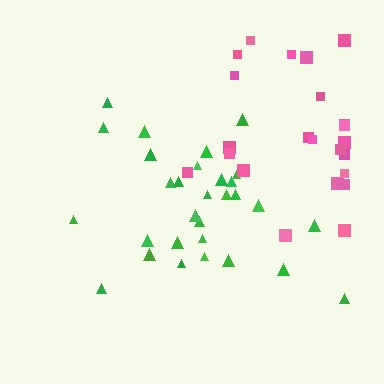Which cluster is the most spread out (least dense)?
Pink.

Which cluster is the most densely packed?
Green.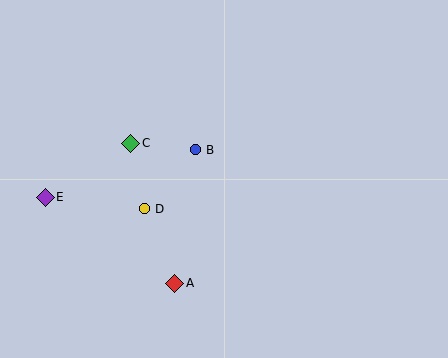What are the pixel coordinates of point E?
Point E is at (45, 197).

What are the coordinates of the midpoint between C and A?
The midpoint between C and A is at (153, 213).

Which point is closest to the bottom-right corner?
Point A is closest to the bottom-right corner.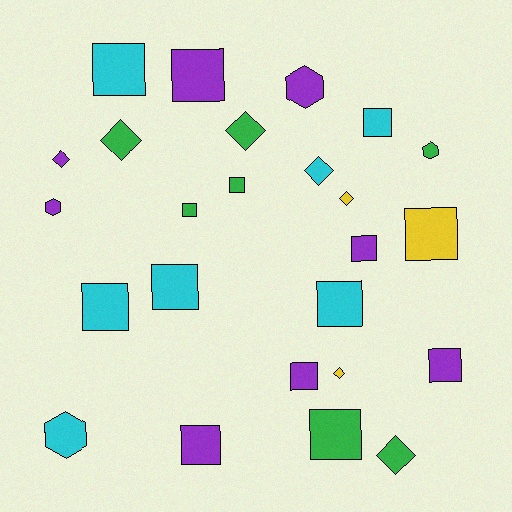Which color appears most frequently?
Purple, with 8 objects.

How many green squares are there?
There are 3 green squares.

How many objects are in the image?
There are 25 objects.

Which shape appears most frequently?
Square, with 14 objects.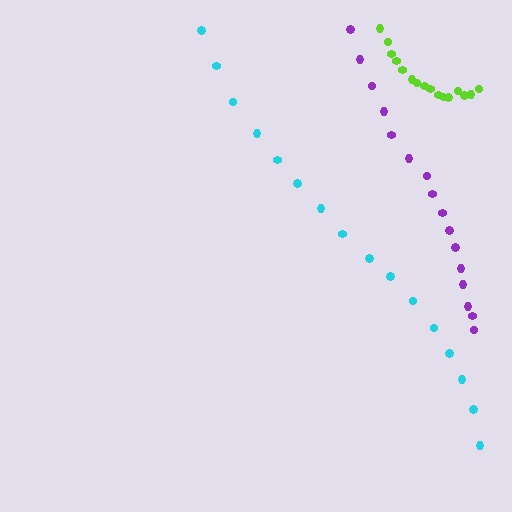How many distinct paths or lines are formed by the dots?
There are 3 distinct paths.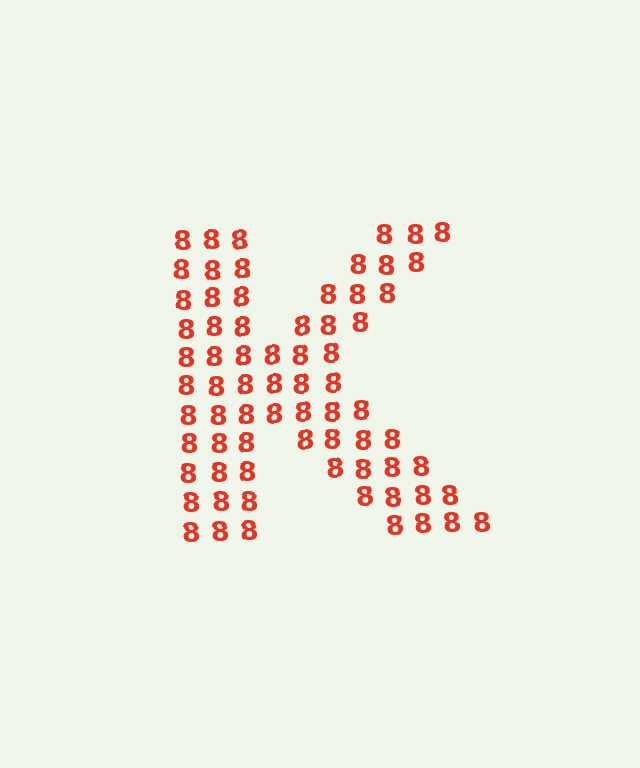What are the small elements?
The small elements are digit 8's.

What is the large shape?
The large shape is the letter K.